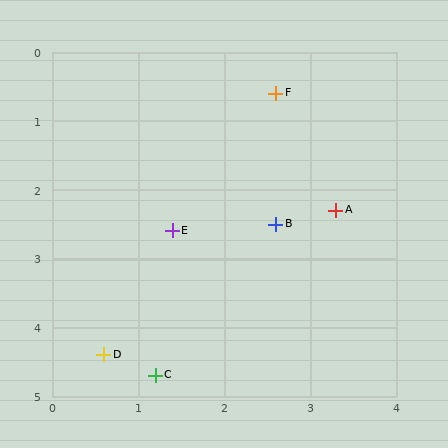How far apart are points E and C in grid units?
Points E and C are about 2.1 grid units apart.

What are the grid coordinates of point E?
Point E is at approximately (1.4, 2.6).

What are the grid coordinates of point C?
Point C is at approximately (1.2, 4.7).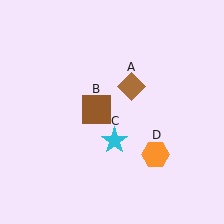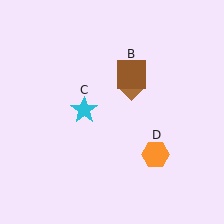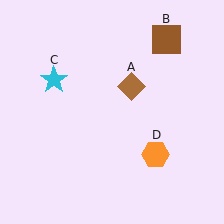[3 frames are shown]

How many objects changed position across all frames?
2 objects changed position: brown square (object B), cyan star (object C).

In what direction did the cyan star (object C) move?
The cyan star (object C) moved up and to the left.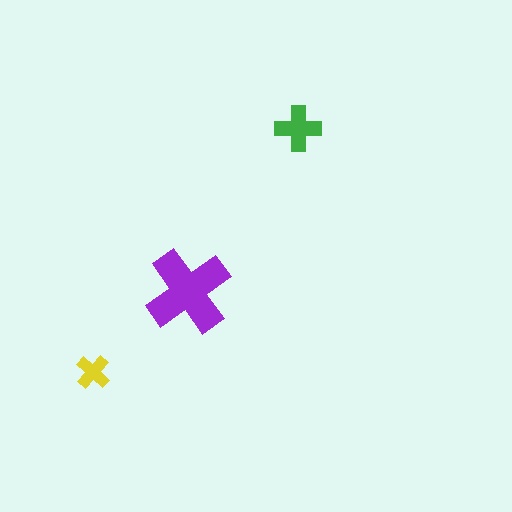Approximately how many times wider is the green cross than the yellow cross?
About 1.5 times wider.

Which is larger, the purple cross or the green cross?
The purple one.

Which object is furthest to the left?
The yellow cross is leftmost.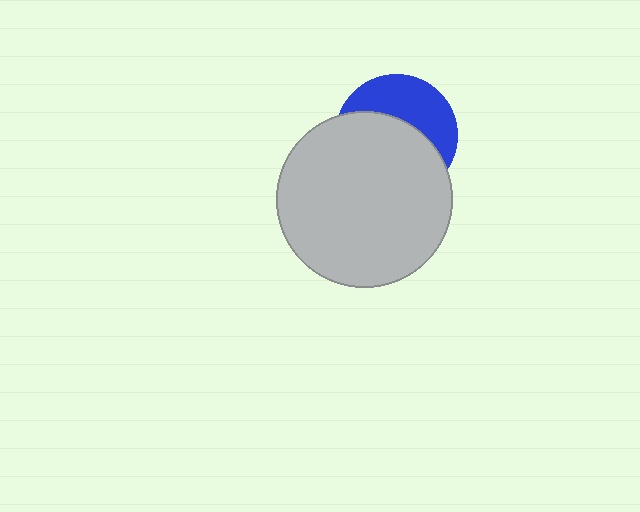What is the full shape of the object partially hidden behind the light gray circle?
The partially hidden object is a blue circle.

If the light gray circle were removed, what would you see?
You would see the complete blue circle.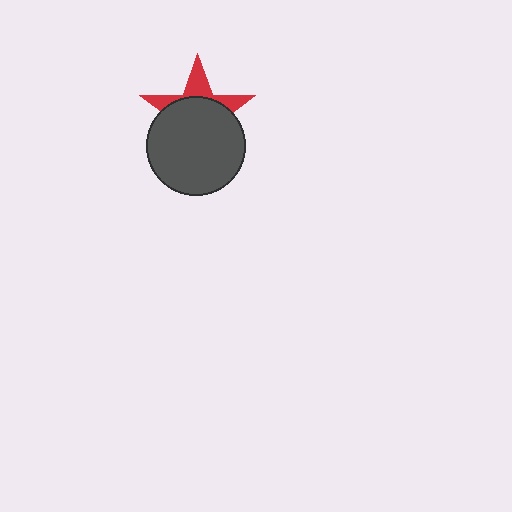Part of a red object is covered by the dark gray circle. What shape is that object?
It is a star.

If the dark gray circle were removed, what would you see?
You would see the complete red star.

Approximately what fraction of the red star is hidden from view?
Roughly 68% of the red star is hidden behind the dark gray circle.